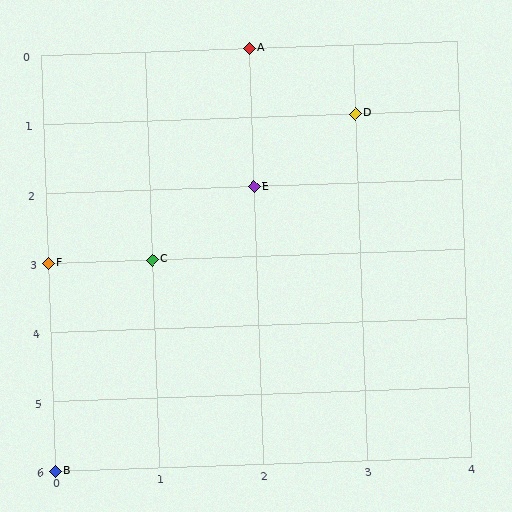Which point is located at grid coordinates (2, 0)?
Point A is at (2, 0).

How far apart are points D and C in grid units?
Points D and C are 2 columns and 2 rows apart (about 2.8 grid units diagonally).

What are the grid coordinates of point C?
Point C is at grid coordinates (1, 3).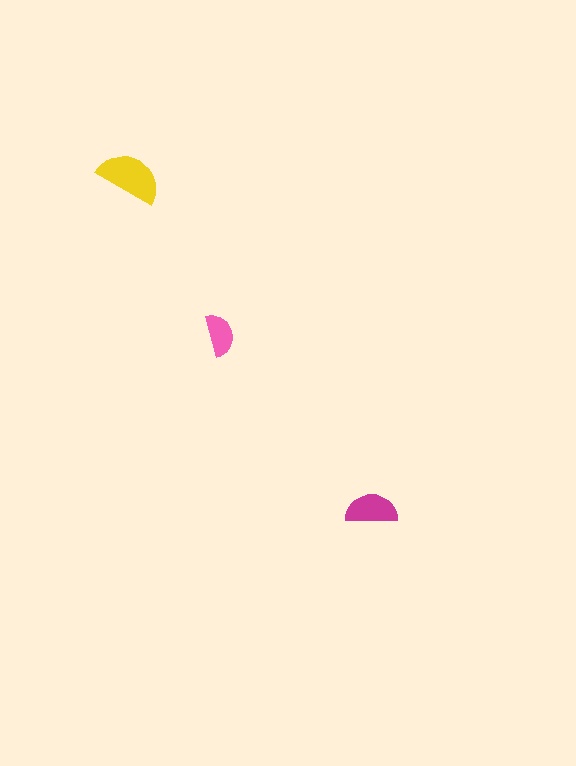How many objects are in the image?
There are 3 objects in the image.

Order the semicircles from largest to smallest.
the yellow one, the magenta one, the pink one.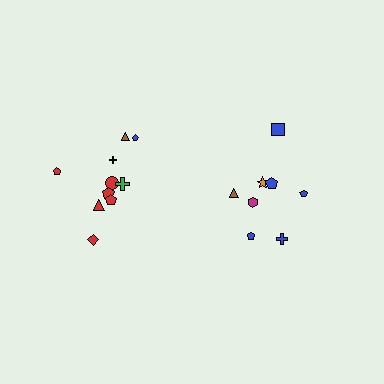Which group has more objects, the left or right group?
The left group.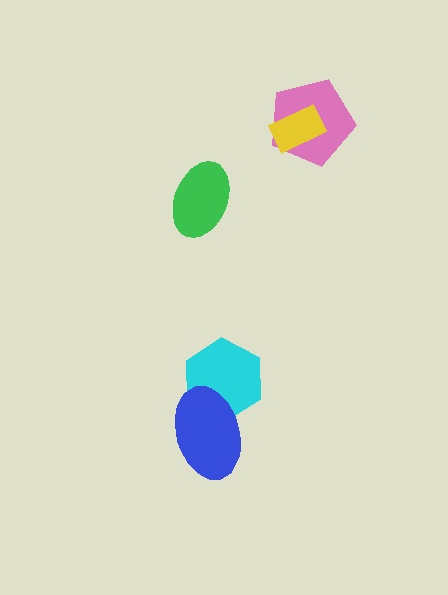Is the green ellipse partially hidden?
No, no other shape covers it.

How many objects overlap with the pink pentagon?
1 object overlaps with the pink pentagon.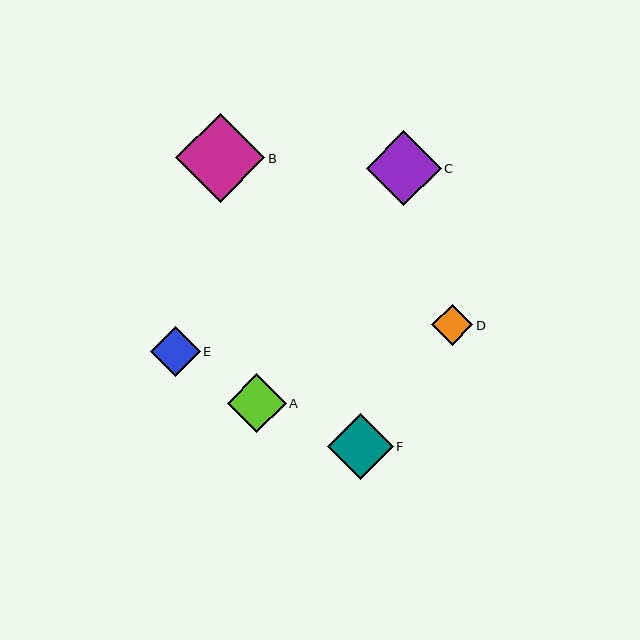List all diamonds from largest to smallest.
From largest to smallest: B, C, F, A, E, D.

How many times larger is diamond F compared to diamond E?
Diamond F is approximately 1.3 times the size of diamond E.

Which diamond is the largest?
Diamond B is the largest with a size of approximately 89 pixels.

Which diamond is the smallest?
Diamond D is the smallest with a size of approximately 41 pixels.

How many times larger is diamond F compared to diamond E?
Diamond F is approximately 1.3 times the size of diamond E.